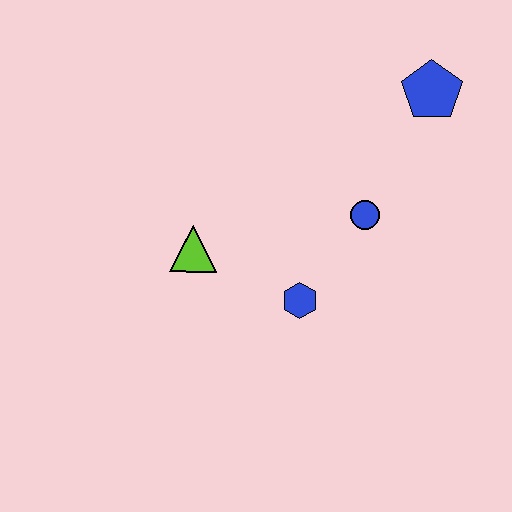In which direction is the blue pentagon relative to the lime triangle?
The blue pentagon is to the right of the lime triangle.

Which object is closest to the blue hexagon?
The blue circle is closest to the blue hexagon.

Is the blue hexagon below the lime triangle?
Yes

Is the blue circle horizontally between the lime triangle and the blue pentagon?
Yes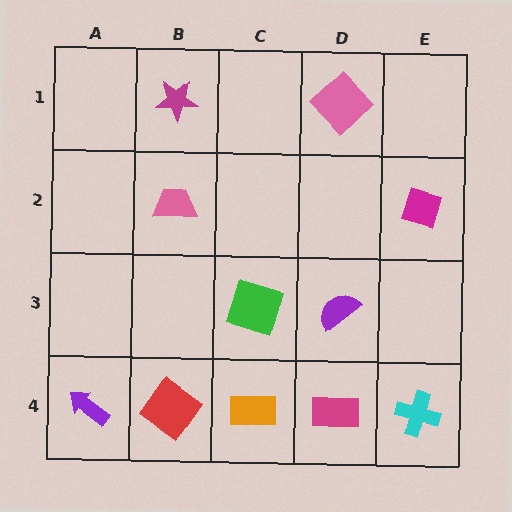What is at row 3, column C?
A green square.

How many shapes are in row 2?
2 shapes.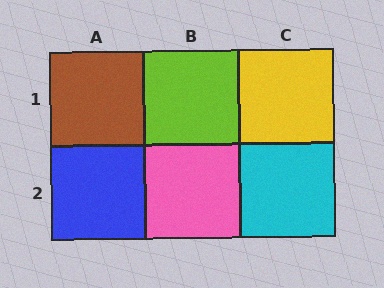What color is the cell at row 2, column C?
Cyan.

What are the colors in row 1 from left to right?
Brown, lime, yellow.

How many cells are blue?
1 cell is blue.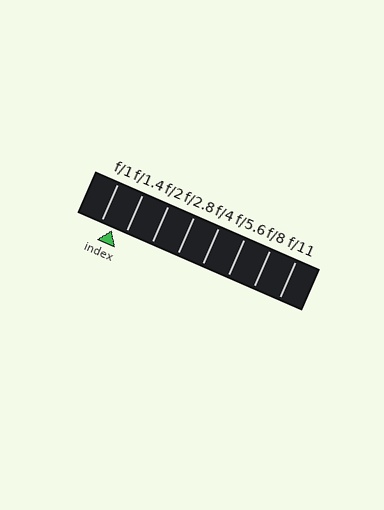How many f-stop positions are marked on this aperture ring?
There are 8 f-stop positions marked.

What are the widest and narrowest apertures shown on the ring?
The widest aperture shown is f/1 and the narrowest is f/11.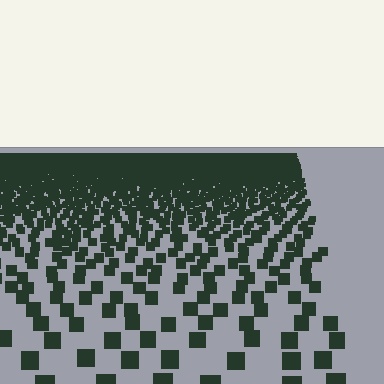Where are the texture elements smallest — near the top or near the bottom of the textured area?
Near the top.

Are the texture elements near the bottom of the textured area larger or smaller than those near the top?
Larger. Near the bottom, elements are closer to the viewer and appear at a bigger on-screen size.